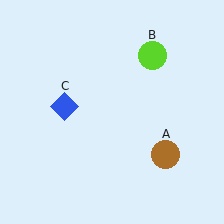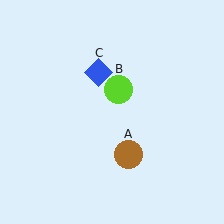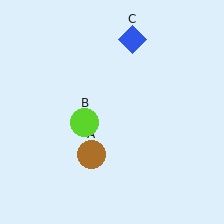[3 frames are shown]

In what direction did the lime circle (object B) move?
The lime circle (object B) moved down and to the left.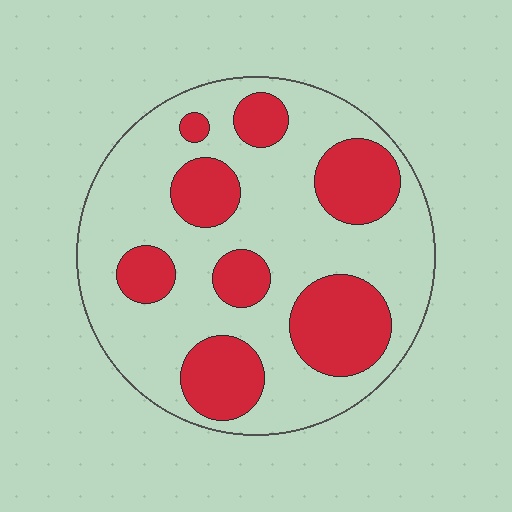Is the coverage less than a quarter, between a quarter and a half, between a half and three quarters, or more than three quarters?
Between a quarter and a half.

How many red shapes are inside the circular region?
8.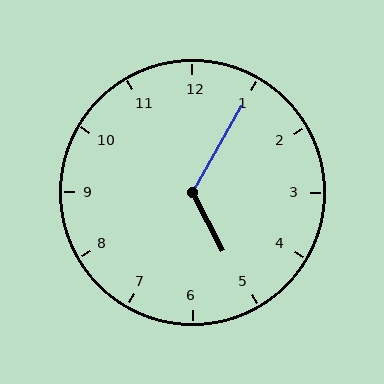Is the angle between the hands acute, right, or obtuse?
It is obtuse.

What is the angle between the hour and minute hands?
Approximately 122 degrees.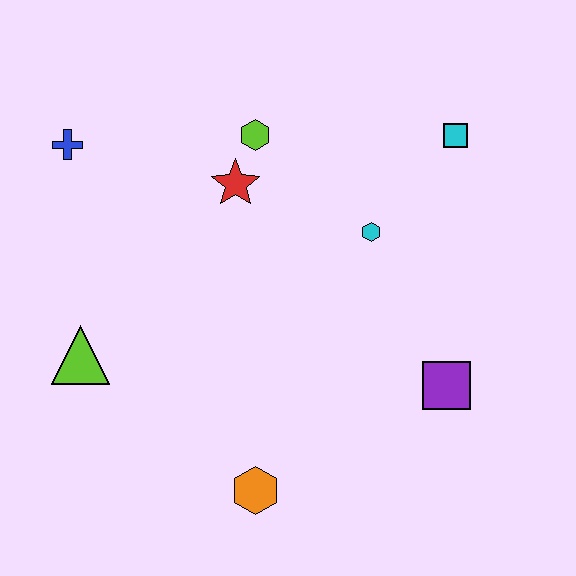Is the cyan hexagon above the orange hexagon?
Yes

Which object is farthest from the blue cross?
The purple square is farthest from the blue cross.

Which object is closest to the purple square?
The cyan hexagon is closest to the purple square.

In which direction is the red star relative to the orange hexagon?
The red star is above the orange hexagon.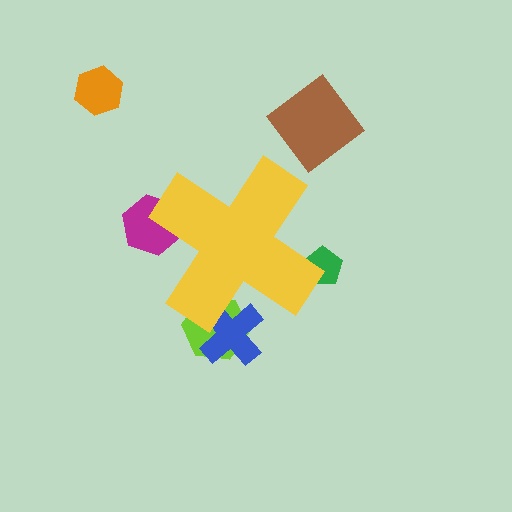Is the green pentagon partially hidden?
Yes, the green pentagon is partially hidden behind the yellow cross.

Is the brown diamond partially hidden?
No, the brown diamond is fully visible.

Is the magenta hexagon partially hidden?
Yes, the magenta hexagon is partially hidden behind the yellow cross.